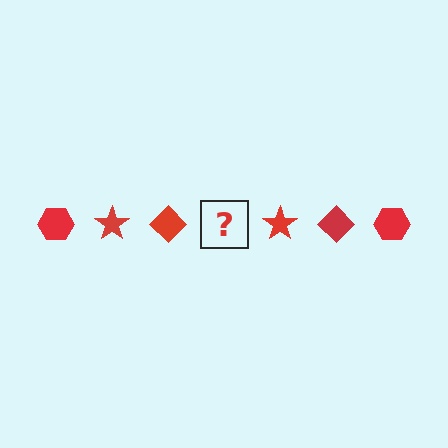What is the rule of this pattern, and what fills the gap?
The rule is that the pattern cycles through hexagon, star, diamond shapes in red. The gap should be filled with a red hexagon.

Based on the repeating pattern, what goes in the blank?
The blank should be a red hexagon.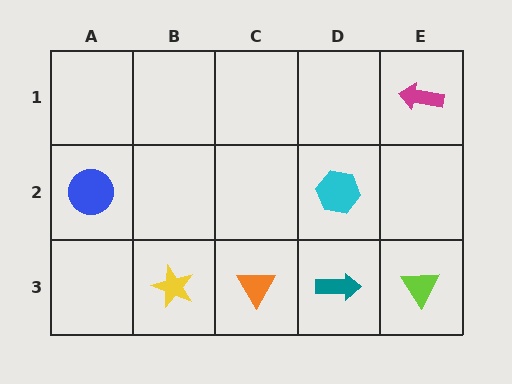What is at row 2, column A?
A blue circle.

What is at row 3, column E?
A lime triangle.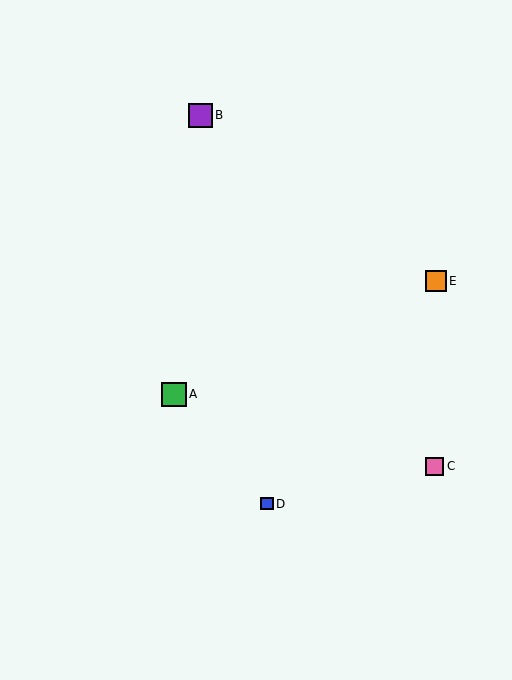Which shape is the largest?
The green square (labeled A) is the largest.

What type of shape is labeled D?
Shape D is a blue square.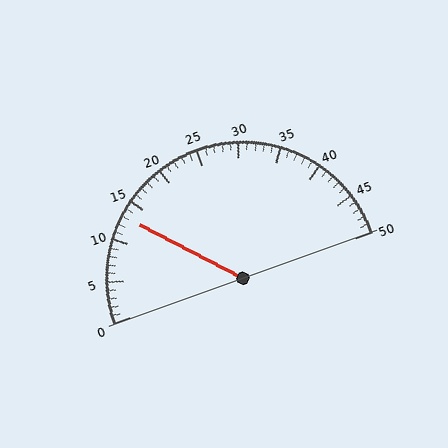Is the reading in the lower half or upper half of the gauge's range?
The reading is in the lower half of the range (0 to 50).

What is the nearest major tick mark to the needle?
The nearest major tick mark is 15.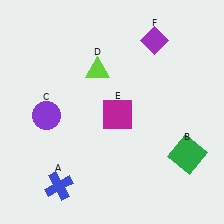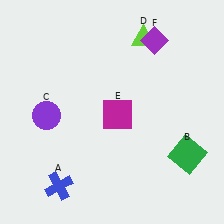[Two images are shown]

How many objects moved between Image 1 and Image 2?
1 object moved between the two images.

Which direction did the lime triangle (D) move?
The lime triangle (D) moved right.